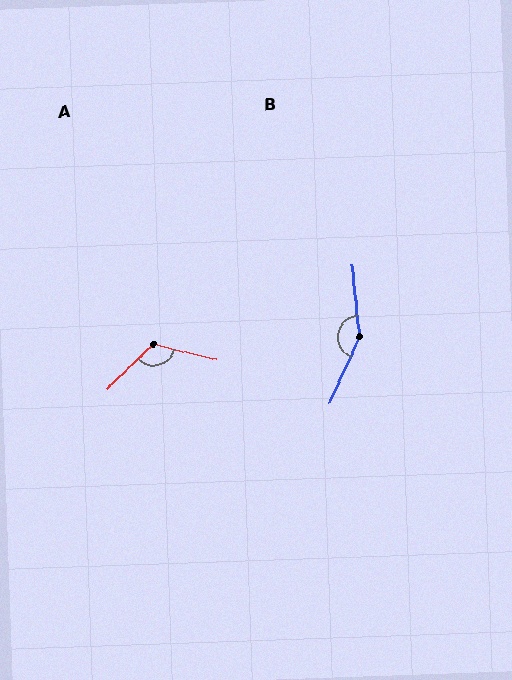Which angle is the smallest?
A, at approximately 122 degrees.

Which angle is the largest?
B, at approximately 151 degrees.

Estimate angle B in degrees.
Approximately 151 degrees.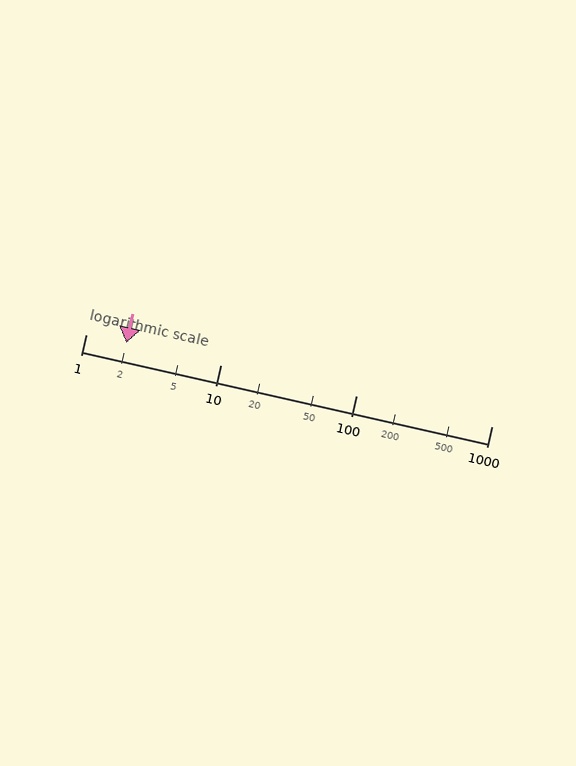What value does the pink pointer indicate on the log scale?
The pointer indicates approximately 2.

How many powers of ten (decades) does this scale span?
The scale spans 3 decades, from 1 to 1000.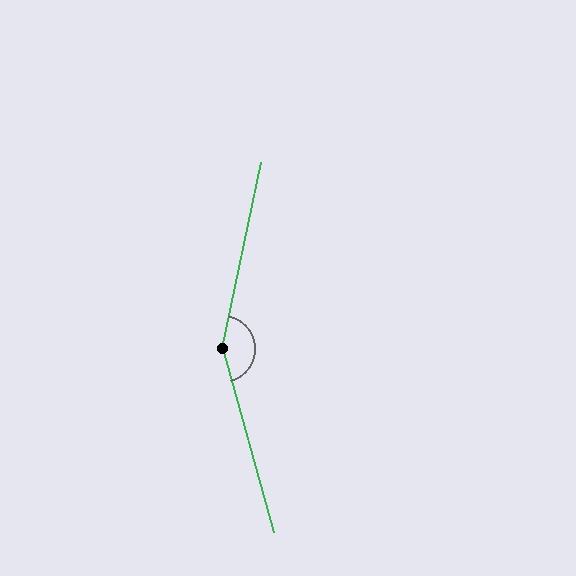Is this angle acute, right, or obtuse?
It is obtuse.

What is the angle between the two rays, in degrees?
Approximately 153 degrees.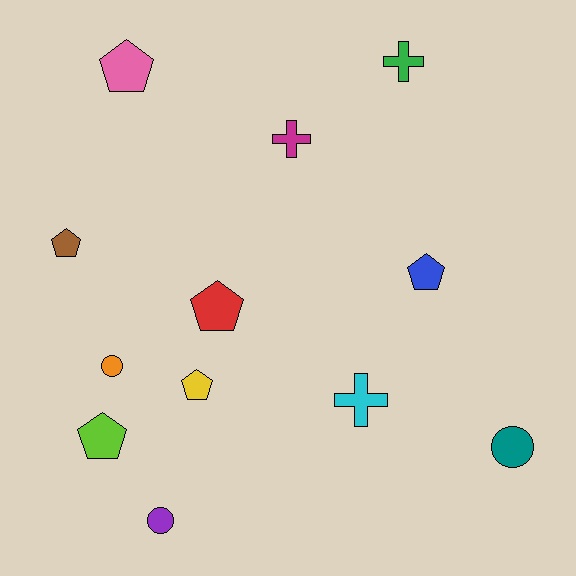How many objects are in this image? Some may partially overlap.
There are 12 objects.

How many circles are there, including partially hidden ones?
There are 3 circles.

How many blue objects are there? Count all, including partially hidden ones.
There is 1 blue object.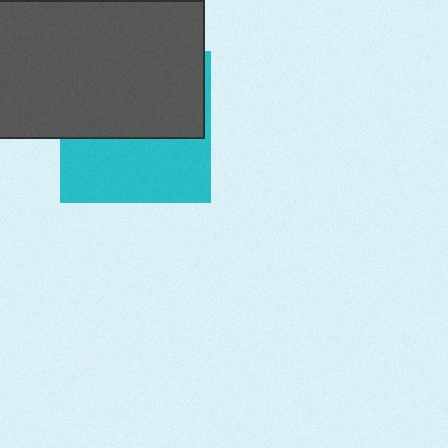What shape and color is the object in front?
The object in front is a dark gray rectangle.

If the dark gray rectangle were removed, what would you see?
You would see the complete cyan square.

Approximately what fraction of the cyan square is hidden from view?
Roughly 56% of the cyan square is hidden behind the dark gray rectangle.